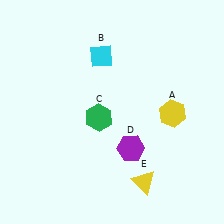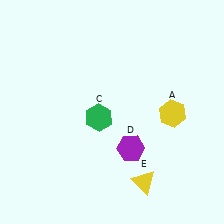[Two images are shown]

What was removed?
The cyan diamond (B) was removed in Image 2.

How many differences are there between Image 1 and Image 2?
There is 1 difference between the two images.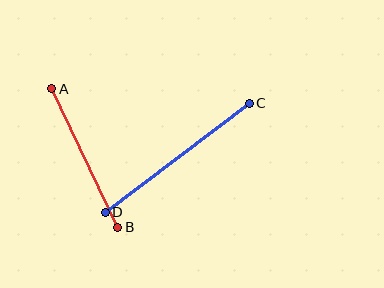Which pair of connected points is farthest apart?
Points C and D are farthest apart.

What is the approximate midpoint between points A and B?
The midpoint is at approximately (85, 158) pixels.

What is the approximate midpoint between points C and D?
The midpoint is at approximately (177, 158) pixels.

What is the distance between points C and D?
The distance is approximately 181 pixels.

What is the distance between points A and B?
The distance is approximately 153 pixels.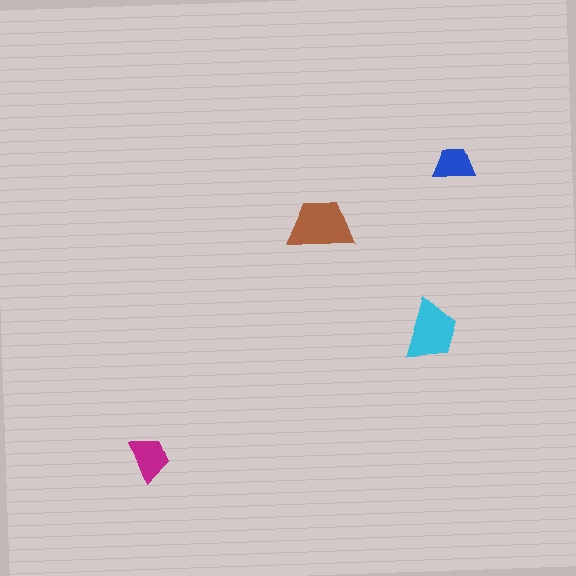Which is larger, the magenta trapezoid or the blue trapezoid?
The magenta one.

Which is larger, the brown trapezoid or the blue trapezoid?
The brown one.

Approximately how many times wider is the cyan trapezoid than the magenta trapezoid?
About 1.5 times wider.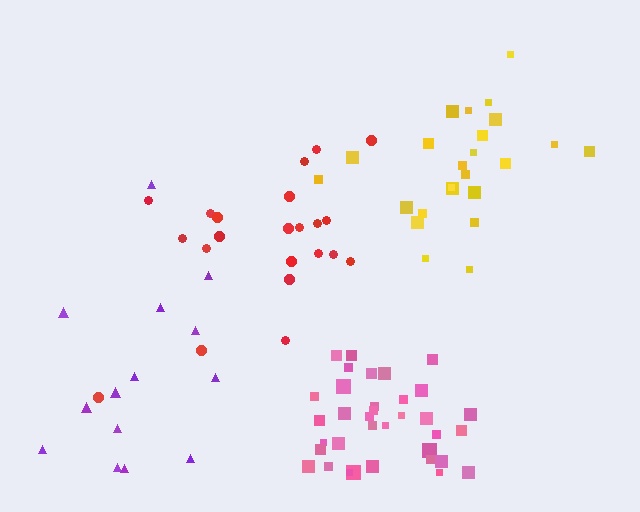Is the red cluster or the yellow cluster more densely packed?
Yellow.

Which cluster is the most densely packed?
Pink.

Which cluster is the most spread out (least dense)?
Purple.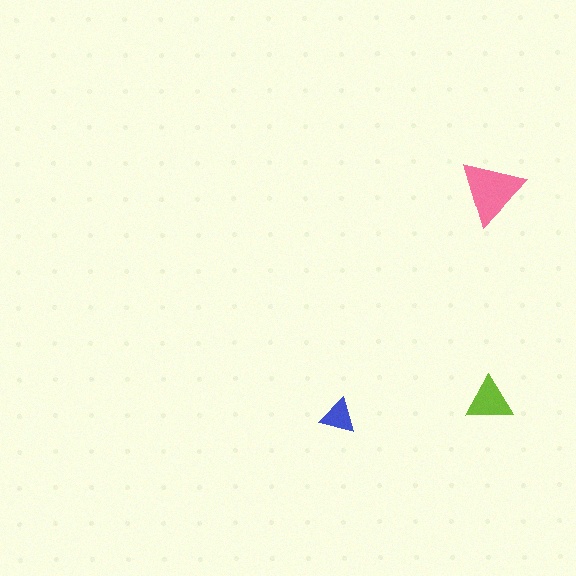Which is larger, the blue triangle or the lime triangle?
The lime one.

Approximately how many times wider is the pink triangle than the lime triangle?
About 1.5 times wider.